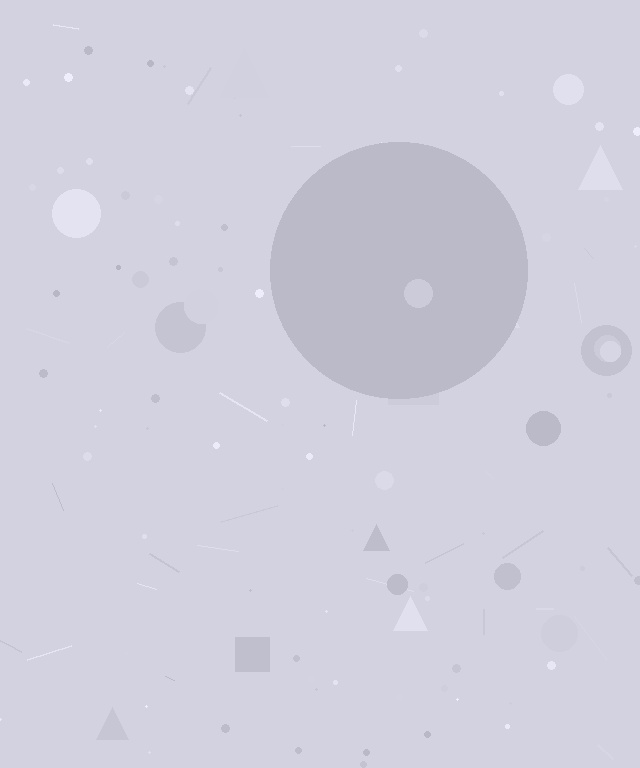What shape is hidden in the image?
A circle is hidden in the image.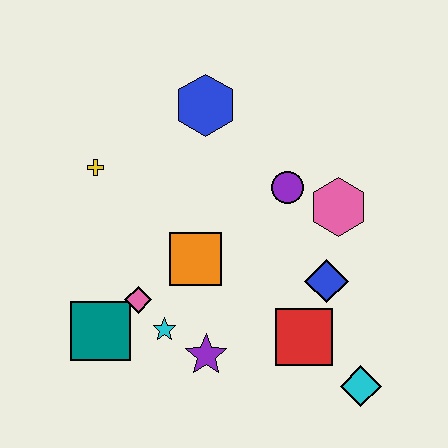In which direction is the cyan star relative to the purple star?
The cyan star is to the left of the purple star.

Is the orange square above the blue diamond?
Yes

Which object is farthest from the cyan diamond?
The yellow cross is farthest from the cyan diamond.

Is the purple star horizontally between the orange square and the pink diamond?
No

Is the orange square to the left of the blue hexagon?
Yes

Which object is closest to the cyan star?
The pink diamond is closest to the cyan star.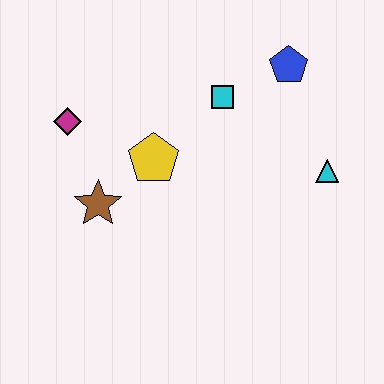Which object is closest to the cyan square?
The blue pentagon is closest to the cyan square.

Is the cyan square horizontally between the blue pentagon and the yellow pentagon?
Yes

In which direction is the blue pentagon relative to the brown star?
The blue pentagon is to the right of the brown star.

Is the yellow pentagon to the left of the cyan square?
Yes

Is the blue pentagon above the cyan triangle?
Yes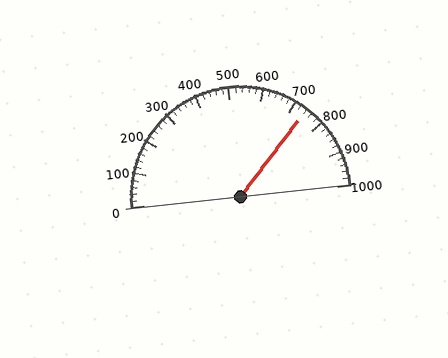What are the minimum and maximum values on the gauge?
The gauge ranges from 0 to 1000.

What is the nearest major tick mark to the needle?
The nearest major tick mark is 700.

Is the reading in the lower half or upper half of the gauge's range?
The reading is in the upper half of the range (0 to 1000).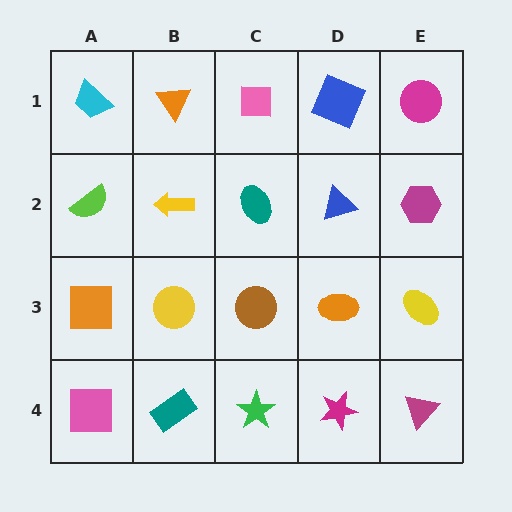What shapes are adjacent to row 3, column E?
A magenta hexagon (row 2, column E), a magenta triangle (row 4, column E), an orange ellipse (row 3, column D).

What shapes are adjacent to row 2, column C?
A pink square (row 1, column C), a brown circle (row 3, column C), a yellow arrow (row 2, column B), a blue triangle (row 2, column D).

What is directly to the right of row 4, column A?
A teal rectangle.